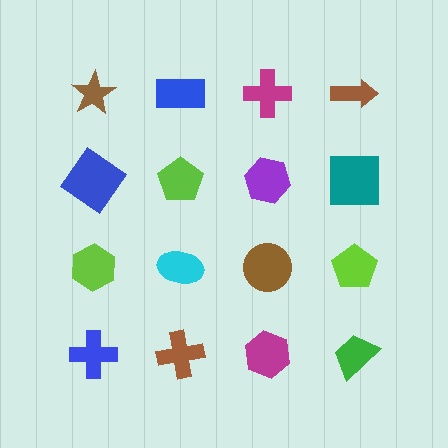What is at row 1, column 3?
A magenta cross.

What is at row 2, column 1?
A blue diamond.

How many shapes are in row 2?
4 shapes.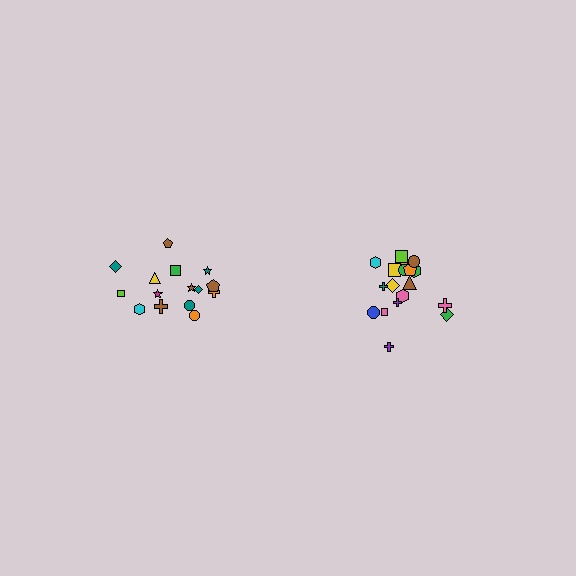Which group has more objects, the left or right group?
The right group.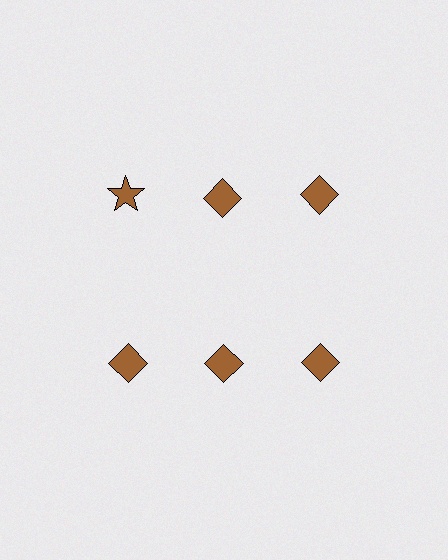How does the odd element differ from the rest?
It has a different shape: star instead of diamond.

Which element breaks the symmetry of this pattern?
The brown star in the top row, leftmost column breaks the symmetry. All other shapes are brown diamonds.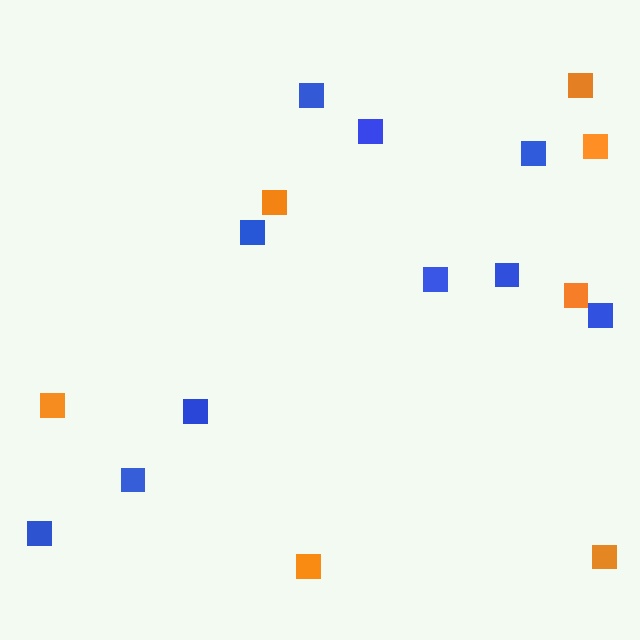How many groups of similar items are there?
There are 2 groups: one group of orange squares (7) and one group of blue squares (10).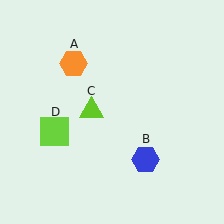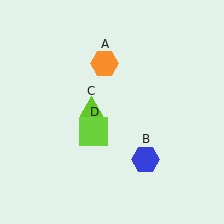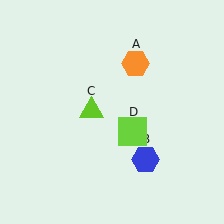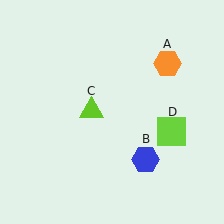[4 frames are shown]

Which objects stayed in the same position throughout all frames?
Blue hexagon (object B) and lime triangle (object C) remained stationary.